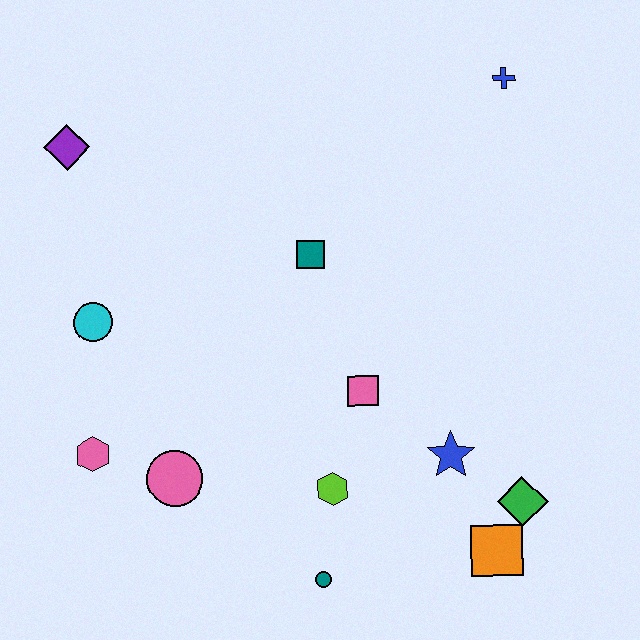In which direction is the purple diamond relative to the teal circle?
The purple diamond is above the teal circle.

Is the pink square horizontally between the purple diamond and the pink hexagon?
No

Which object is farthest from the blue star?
The purple diamond is farthest from the blue star.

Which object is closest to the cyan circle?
The pink hexagon is closest to the cyan circle.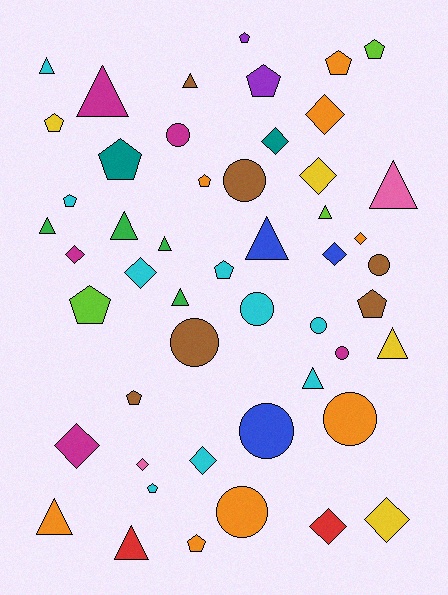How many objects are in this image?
There are 50 objects.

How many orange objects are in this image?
There are 8 orange objects.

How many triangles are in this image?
There are 14 triangles.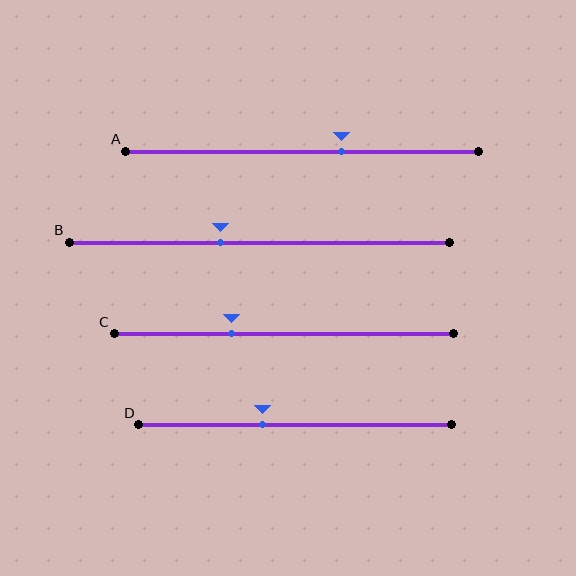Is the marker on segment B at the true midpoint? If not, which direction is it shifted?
No, the marker on segment B is shifted to the left by about 10% of the segment length.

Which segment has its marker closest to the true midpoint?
Segment B has its marker closest to the true midpoint.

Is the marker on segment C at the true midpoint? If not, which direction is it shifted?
No, the marker on segment C is shifted to the left by about 16% of the segment length.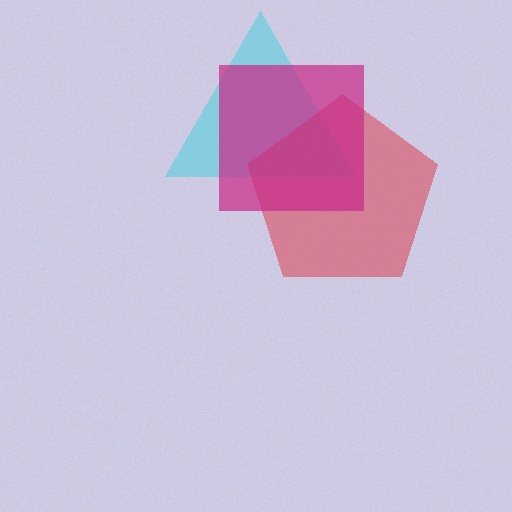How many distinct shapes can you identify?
There are 3 distinct shapes: a cyan triangle, a red pentagon, a magenta square.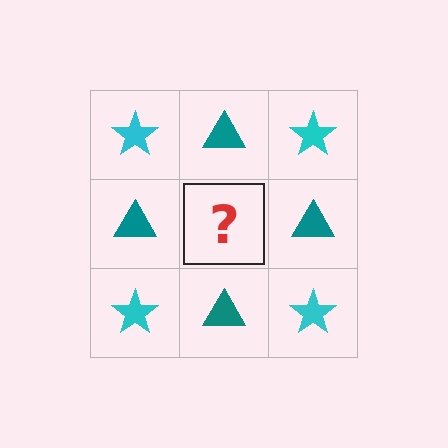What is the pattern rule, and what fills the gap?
The rule is that it alternates cyan star and teal triangle in a checkerboard pattern. The gap should be filled with a cyan star.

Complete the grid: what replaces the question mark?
The question mark should be replaced with a cyan star.